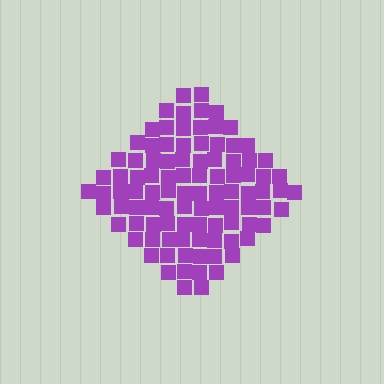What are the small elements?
The small elements are squares.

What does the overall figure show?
The overall figure shows a diamond.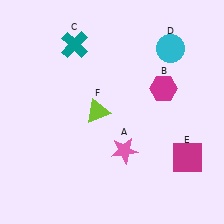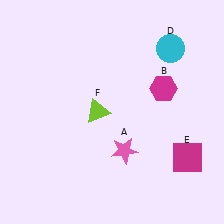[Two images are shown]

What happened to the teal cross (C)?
The teal cross (C) was removed in Image 2. It was in the top-left area of Image 1.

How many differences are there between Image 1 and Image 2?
There is 1 difference between the two images.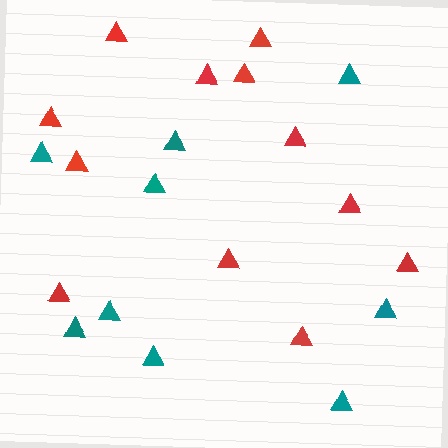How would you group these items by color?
There are 2 groups: one group of red triangles (12) and one group of teal triangles (9).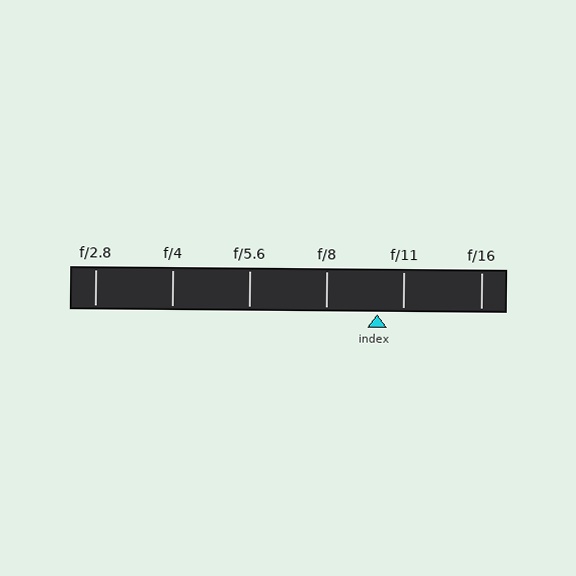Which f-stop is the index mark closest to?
The index mark is closest to f/11.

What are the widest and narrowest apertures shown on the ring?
The widest aperture shown is f/2.8 and the narrowest is f/16.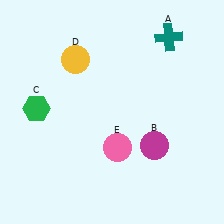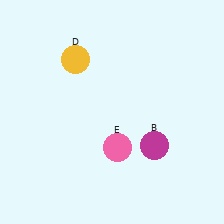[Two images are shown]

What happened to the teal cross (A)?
The teal cross (A) was removed in Image 2. It was in the top-right area of Image 1.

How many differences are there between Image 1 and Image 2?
There are 2 differences between the two images.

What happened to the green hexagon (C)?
The green hexagon (C) was removed in Image 2. It was in the top-left area of Image 1.